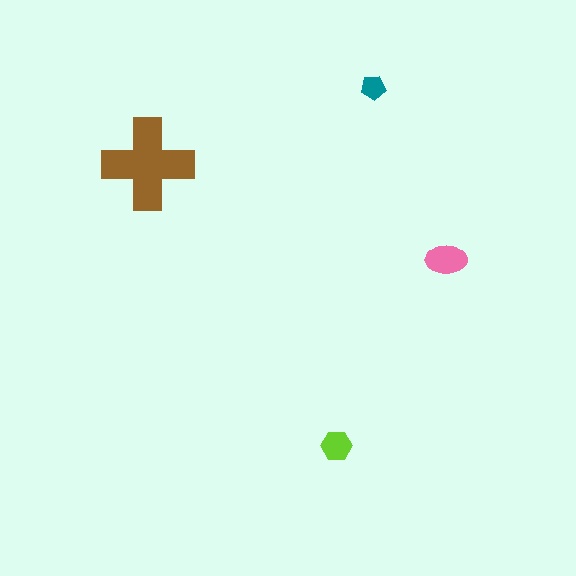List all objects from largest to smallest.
The brown cross, the pink ellipse, the lime hexagon, the teal pentagon.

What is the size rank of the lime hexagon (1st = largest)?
3rd.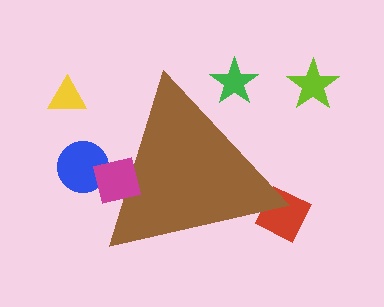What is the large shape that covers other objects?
A brown triangle.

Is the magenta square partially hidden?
No, the magenta square is fully visible.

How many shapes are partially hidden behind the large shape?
3 shapes are partially hidden.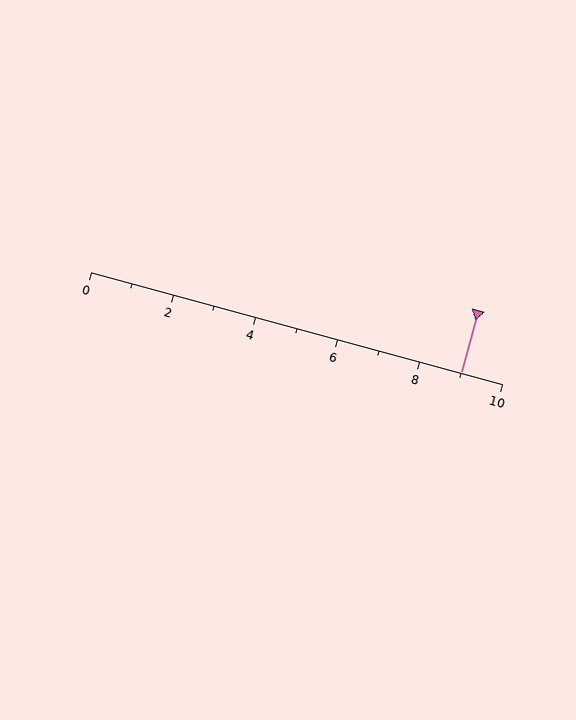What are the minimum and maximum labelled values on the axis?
The axis runs from 0 to 10.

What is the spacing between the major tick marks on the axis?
The major ticks are spaced 2 apart.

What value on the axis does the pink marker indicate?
The marker indicates approximately 9.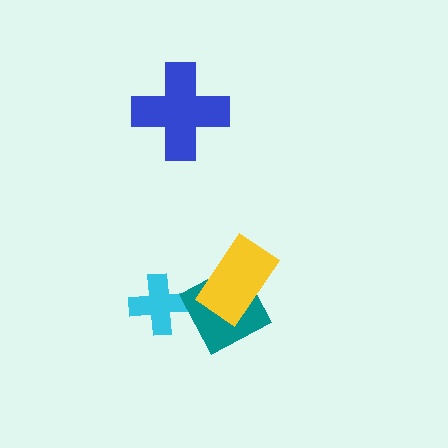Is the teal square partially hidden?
Yes, it is partially covered by another shape.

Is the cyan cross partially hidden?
No, no other shape covers it.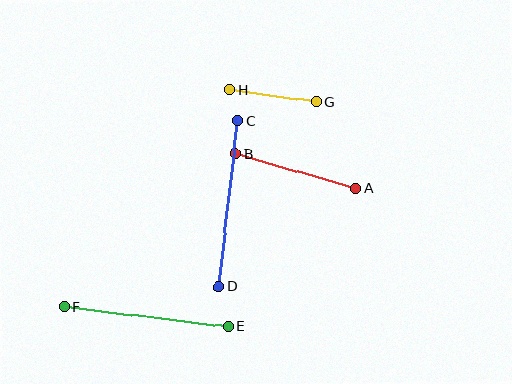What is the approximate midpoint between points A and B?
The midpoint is at approximately (295, 171) pixels.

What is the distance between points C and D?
The distance is approximately 167 pixels.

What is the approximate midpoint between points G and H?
The midpoint is at approximately (273, 96) pixels.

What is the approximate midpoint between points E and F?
The midpoint is at approximately (146, 317) pixels.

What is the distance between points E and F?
The distance is approximately 164 pixels.